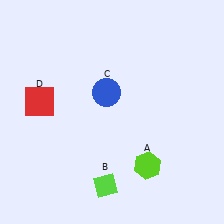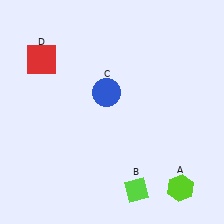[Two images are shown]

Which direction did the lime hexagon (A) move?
The lime hexagon (A) moved right.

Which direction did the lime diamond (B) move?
The lime diamond (B) moved right.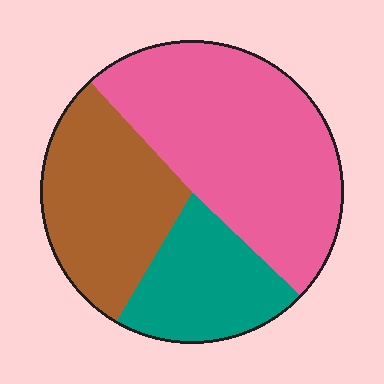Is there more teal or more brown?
Brown.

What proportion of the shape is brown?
Brown covers about 30% of the shape.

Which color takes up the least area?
Teal, at roughly 20%.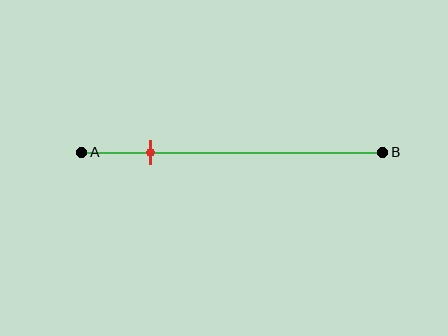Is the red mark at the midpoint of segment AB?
No, the mark is at about 25% from A, not at the 50% midpoint.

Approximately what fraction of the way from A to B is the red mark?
The red mark is approximately 25% of the way from A to B.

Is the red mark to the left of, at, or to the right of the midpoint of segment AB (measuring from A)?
The red mark is to the left of the midpoint of segment AB.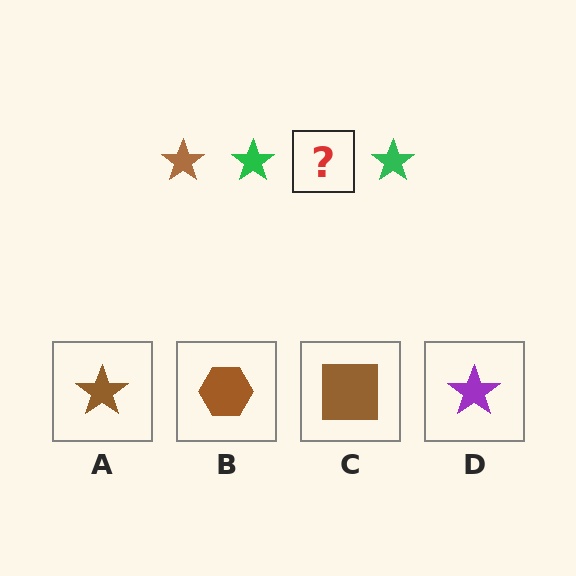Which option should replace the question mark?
Option A.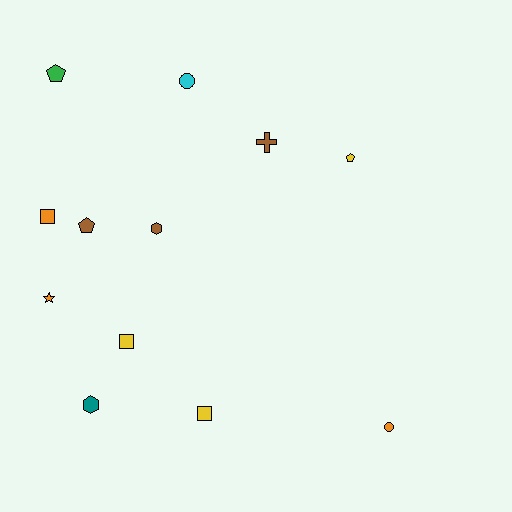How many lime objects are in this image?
There are no lime objects.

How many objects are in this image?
There are 12 objects.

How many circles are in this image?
There are 2 circles.